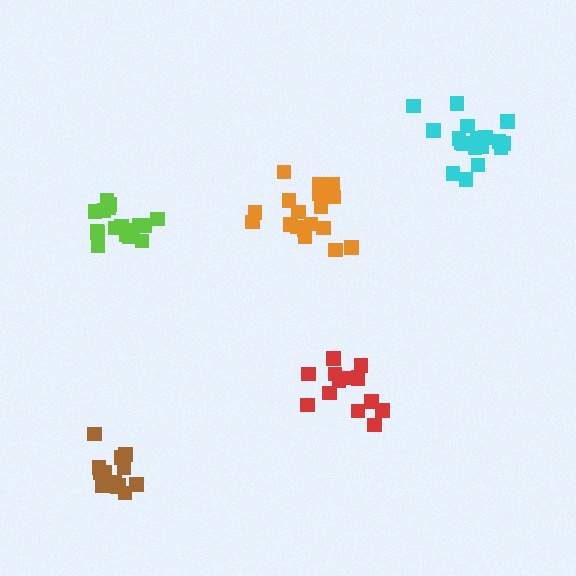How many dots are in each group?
Group 1: 14 dots, Group 2: 18 dots, Group 3: 18 dots, Group 4: 15 dots, Group 5: 18 dots (83 total).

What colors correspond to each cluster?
The clusters are colored: red, lime, cyan, brown, orange.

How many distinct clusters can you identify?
There are 5 distinct clusters.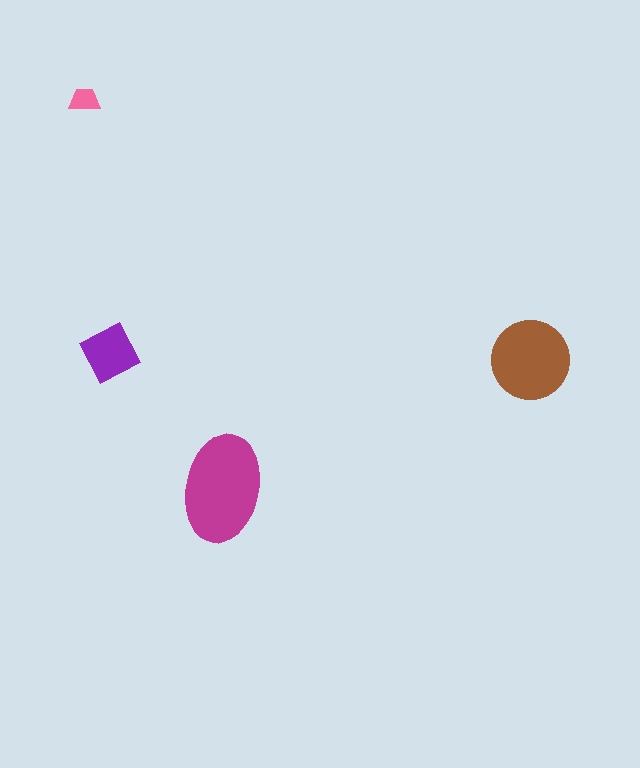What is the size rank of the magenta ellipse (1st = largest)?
1st.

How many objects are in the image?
There are 4 objects in the image.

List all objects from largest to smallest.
The magenta ellipse, the brown circle, the purple diamond, the pink trapezoid.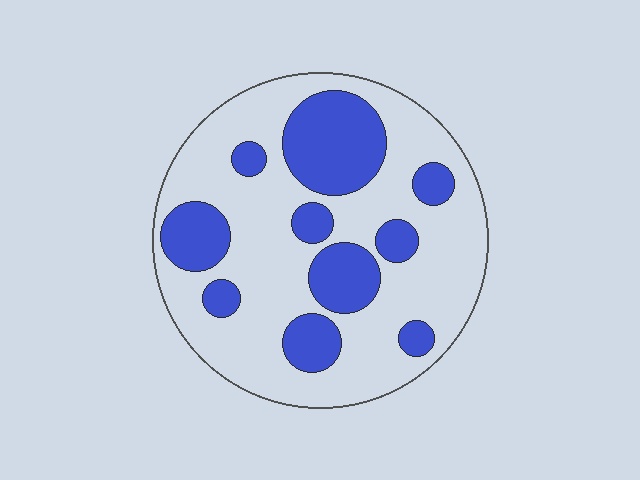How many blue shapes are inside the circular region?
10.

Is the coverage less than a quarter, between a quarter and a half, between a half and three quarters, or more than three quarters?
Between a quarter and a half.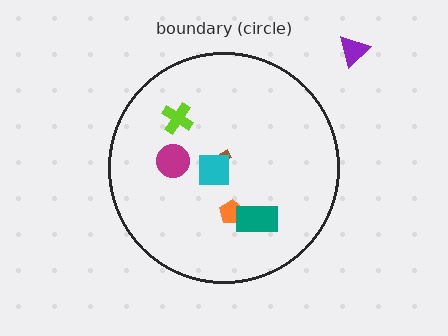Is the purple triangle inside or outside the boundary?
Outside.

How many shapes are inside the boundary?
6 inside, 1 outside.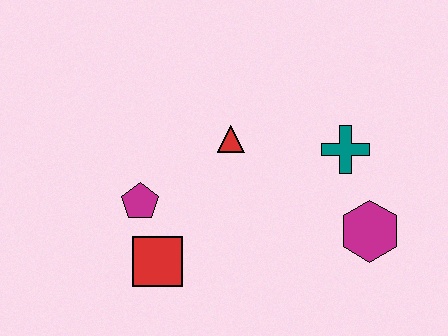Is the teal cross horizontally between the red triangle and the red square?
No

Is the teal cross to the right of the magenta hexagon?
No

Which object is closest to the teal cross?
The magenta hexagon is closest to the teal cross.